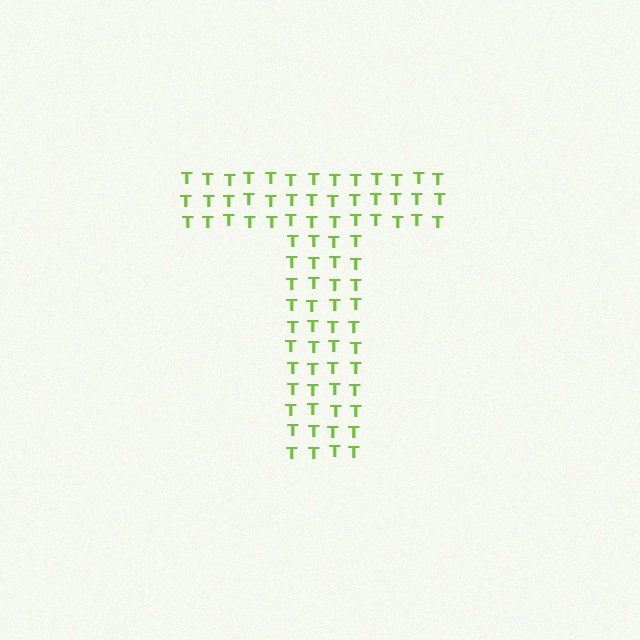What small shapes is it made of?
It is made of small letter T's.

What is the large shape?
The large shape is the letter T.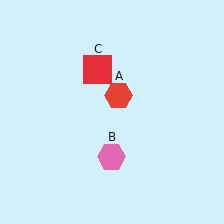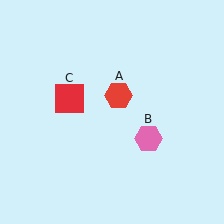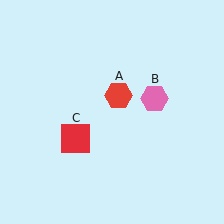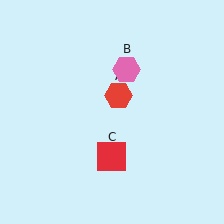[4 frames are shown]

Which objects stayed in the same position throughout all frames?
Red hexagon (object A) remained stationary.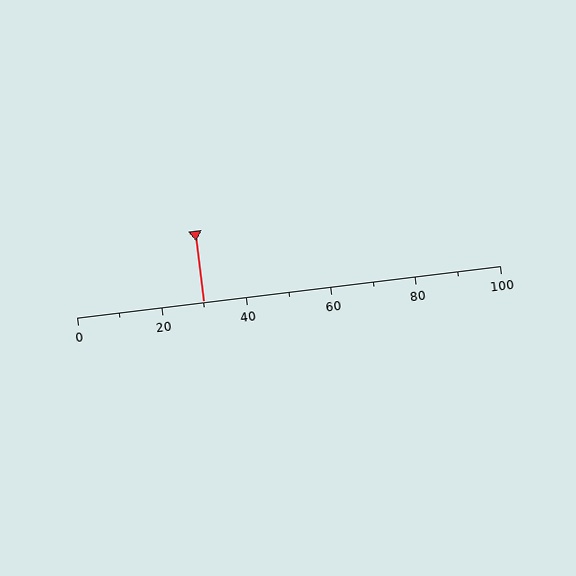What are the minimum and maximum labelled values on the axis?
The axis runs from 0 to 100.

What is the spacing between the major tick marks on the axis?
The major ticks are spaced 20 apart.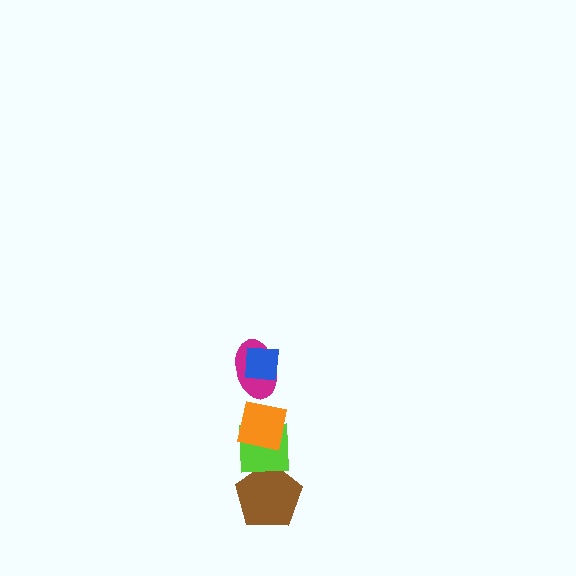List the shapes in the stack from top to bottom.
From top to bottom: the blue square, the magenta ellipse, the orange square, the lime square, the brown pentagon.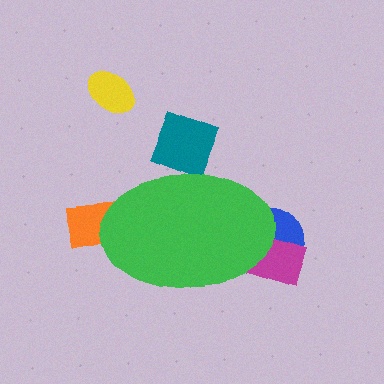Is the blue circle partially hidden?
Yes, the blue circle is partially hidden behind the green ellipse.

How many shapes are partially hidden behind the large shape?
4 shapes are partially hidden.